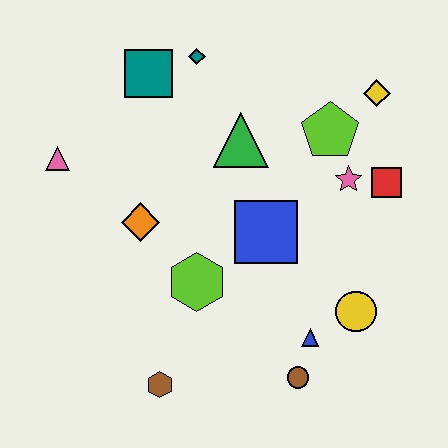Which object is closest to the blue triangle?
The brown circle is closest to the blue triangle.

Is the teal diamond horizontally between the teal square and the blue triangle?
Yes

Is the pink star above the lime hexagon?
Yes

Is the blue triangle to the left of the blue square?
No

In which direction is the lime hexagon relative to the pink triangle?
The lime hexagon is to the right of the pink triangle.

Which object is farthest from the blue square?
The pink triangle is farthest from the blue square.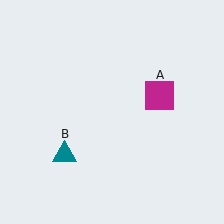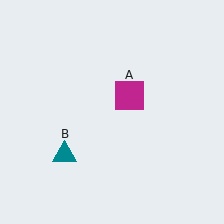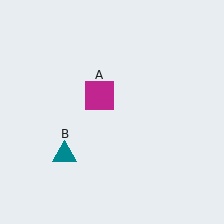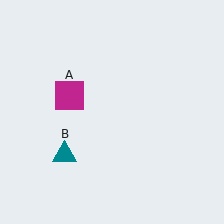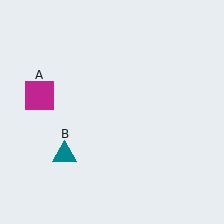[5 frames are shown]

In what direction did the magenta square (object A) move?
The magenta square (object A) moved left.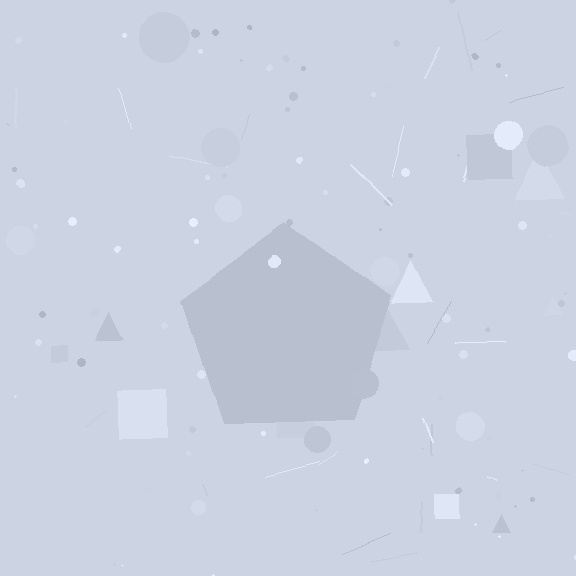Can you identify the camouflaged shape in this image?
The camouflaged shape is a pentagon.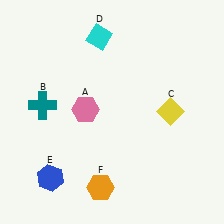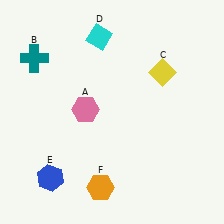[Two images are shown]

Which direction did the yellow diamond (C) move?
The yellow diamond (C) moved up.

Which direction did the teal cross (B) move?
The teal cross (B) moved up.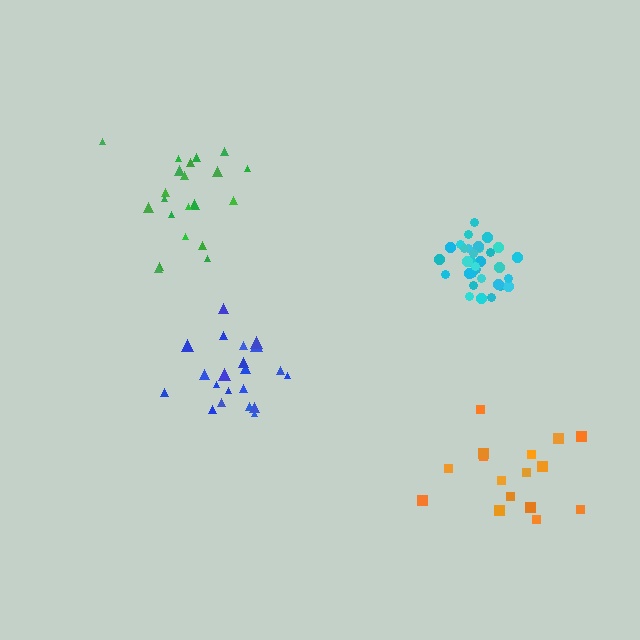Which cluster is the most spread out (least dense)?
Orange.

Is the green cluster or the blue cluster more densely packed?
Blue.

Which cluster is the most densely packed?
Cyan.